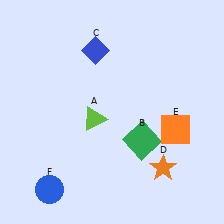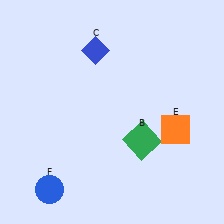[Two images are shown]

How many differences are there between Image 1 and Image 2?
There are 2 differences between the two images.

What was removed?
The orange star (D), the lime triangle (A) were removed in Image 2.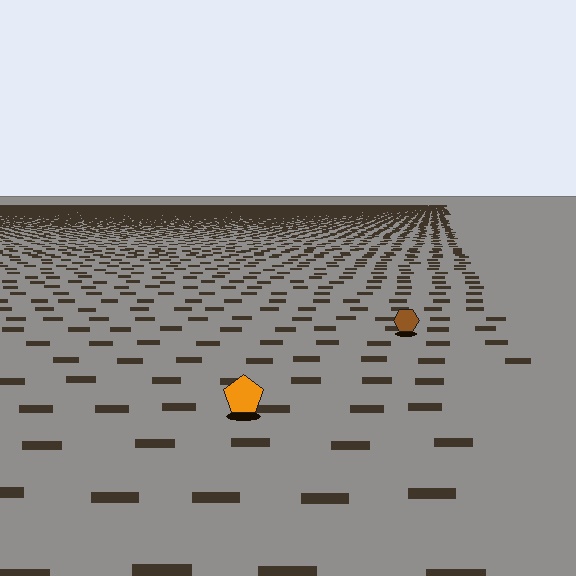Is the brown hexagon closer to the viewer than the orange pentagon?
No. The orange pentagon is closer — you can tell from the texture gradient: the ground texture is coarser near it.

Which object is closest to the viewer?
The orange pentagon is closest. The texture marks near it are larger and more spread out.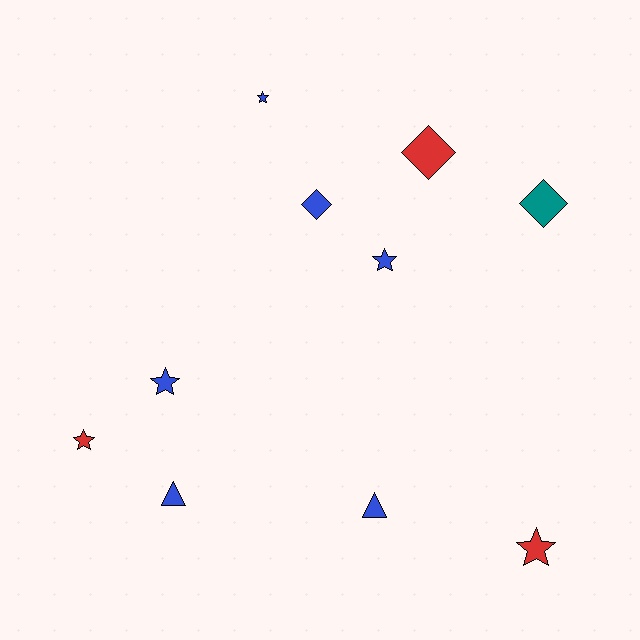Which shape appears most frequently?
Star, with 5 objects.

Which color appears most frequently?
Blue, with 6 objects.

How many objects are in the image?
There are 10 objects.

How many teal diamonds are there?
There is 1 teal diamond.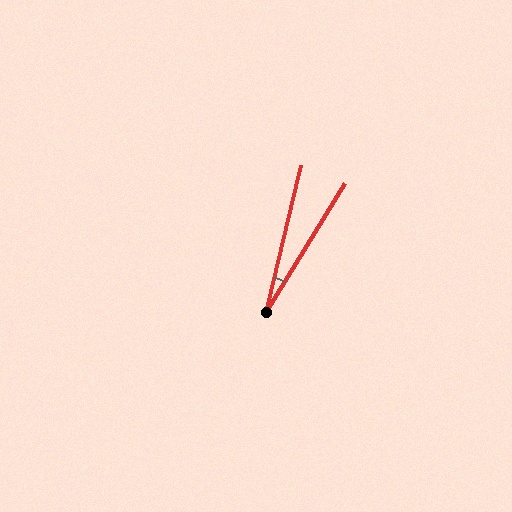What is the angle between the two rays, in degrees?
Approximately 18 degrees.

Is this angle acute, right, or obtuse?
It is acute.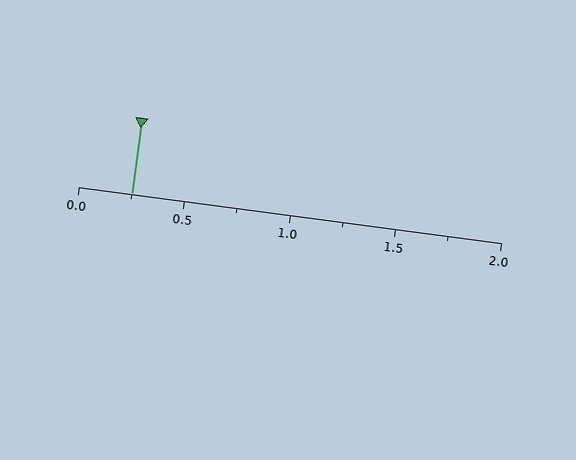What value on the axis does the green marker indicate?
The marker indicates approximately 0.25.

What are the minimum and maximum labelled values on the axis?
The axis runs from 0.0 to 2.0.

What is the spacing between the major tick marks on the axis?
The major ticks are spaced 0.5 apart.